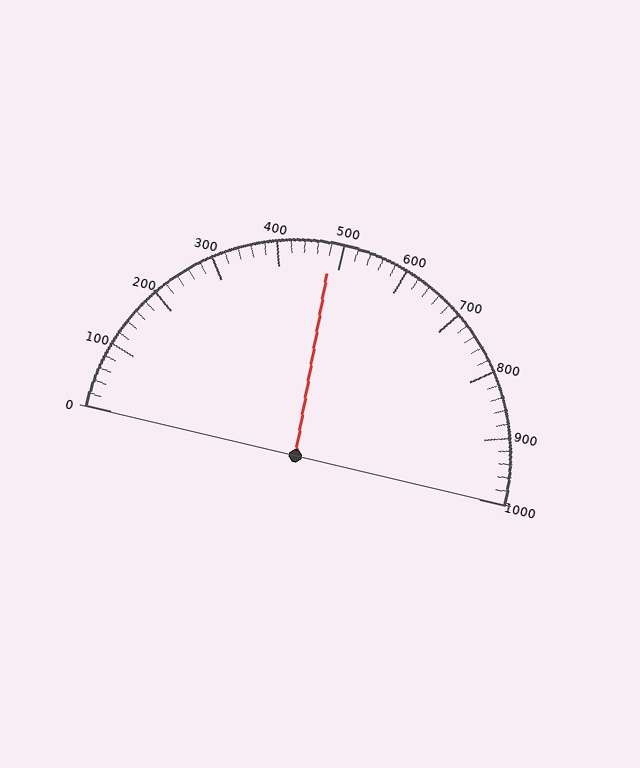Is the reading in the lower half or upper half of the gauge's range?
The reading is in the lower half of the range (0 to 1000).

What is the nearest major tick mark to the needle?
The nearest major tick mark is 500.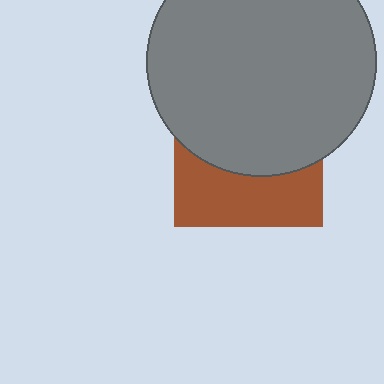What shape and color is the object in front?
The object in front is a gray circle.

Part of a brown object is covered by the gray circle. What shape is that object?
It is a square.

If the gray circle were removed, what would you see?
You would see the complete brown square.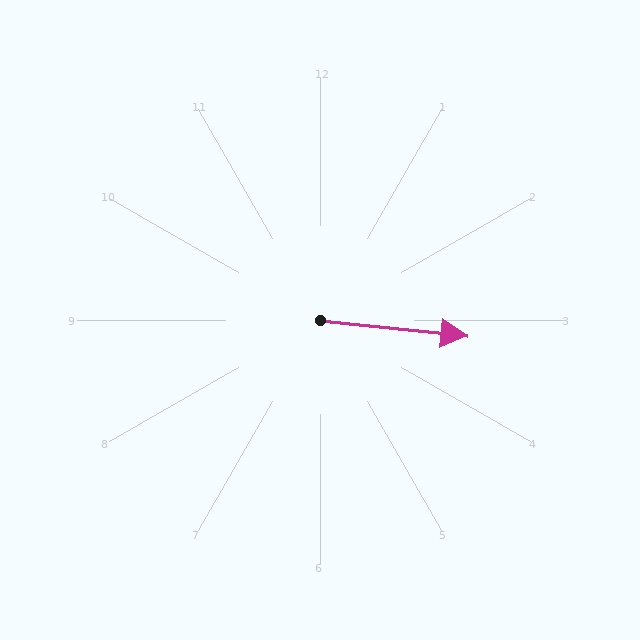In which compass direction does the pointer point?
East.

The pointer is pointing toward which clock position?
Roughly 3 o'clock.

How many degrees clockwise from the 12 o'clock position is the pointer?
Approximately 96 degrees.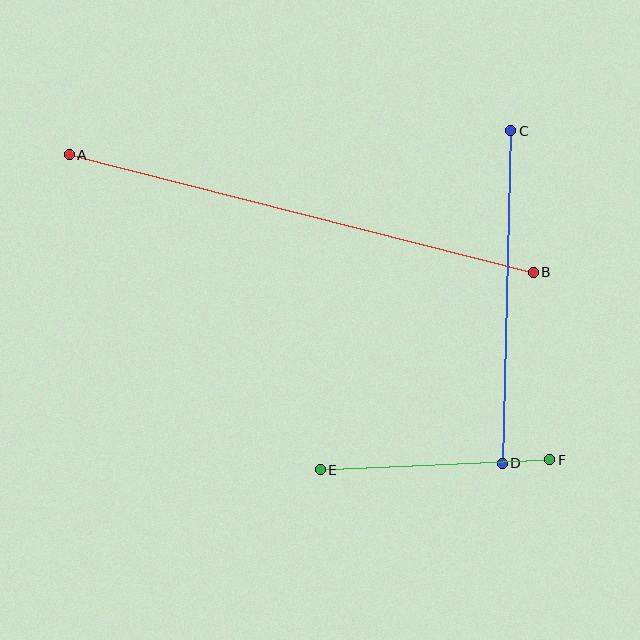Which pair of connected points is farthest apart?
Points A and B are farthest apart.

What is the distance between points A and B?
The distance is approximately 478 pixels.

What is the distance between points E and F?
The distance is approximately 230 pixels.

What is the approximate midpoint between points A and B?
The midpoint is at approximately (301, 213) pixels.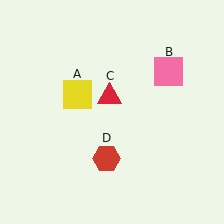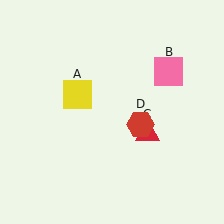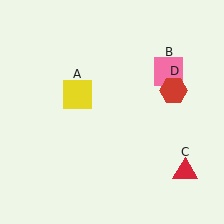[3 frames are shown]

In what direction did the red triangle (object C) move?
The red triangle (object C) moved down and to the right.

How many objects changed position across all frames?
2 objects changed position: red triangle (object C), red hexagon (object D).